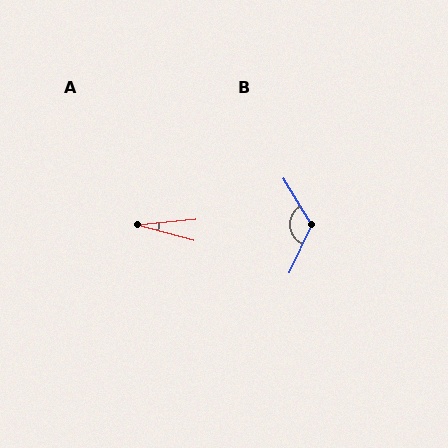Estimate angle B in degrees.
Approximately 124 degrees.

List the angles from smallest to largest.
A (20°), B (124°).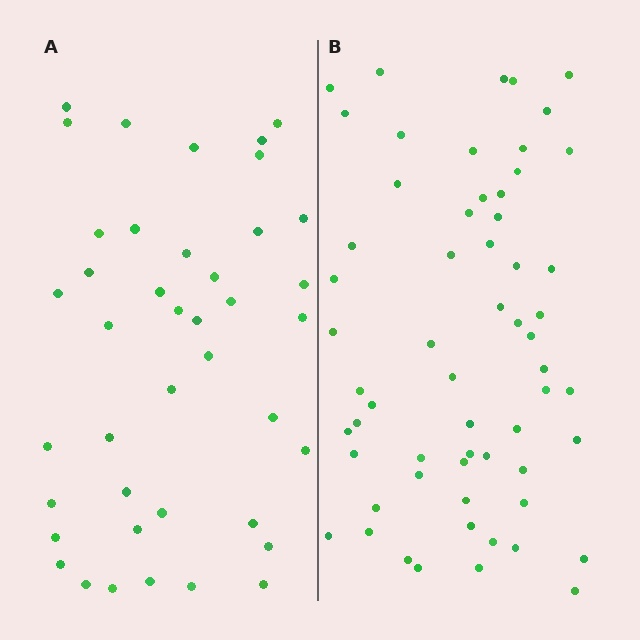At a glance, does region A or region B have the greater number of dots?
Region B (the right region) has more dots.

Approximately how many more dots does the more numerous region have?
Region B has approximately 20 more dots than region A.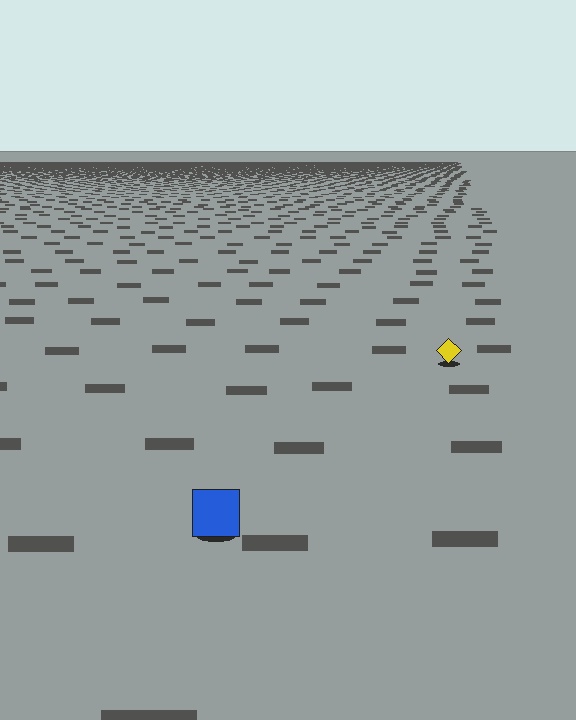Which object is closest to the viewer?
The blue square is closest. The texture marks near it are larger and more spread out.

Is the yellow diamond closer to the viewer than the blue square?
No. The blue square is closer — you can tell from the texture gradient: the ground texture is coarser near it.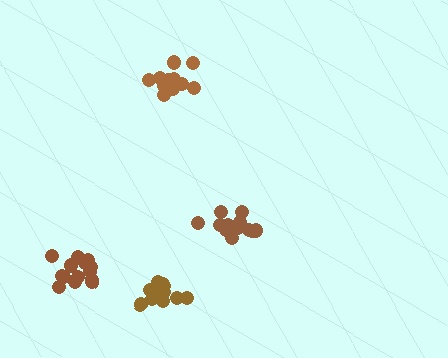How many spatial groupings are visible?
There are 4 spatial groupings.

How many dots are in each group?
Group 1: 13 dots, Group 2: 13 dots, Group 3: 14 dots, Group 4: 13 dots (53 total).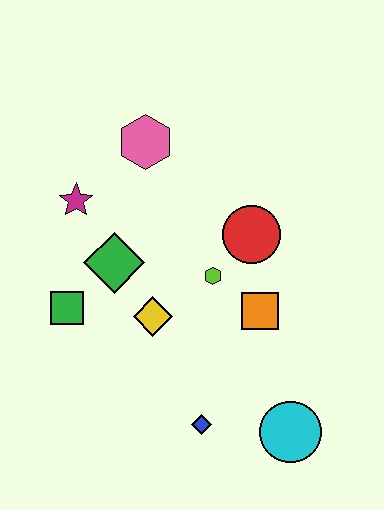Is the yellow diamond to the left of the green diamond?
No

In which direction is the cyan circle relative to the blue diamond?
The cyan circle is to the right of the blue diamond.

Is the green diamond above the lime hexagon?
Yes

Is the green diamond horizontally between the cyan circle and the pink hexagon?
No